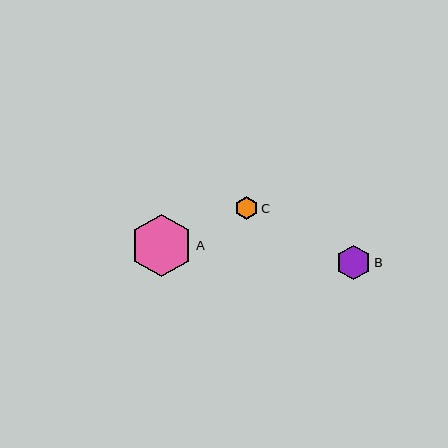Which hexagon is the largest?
Hexagon A is the largest with a size of approximately 63 pixels.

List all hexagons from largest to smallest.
From largest to smallest: A, B, C.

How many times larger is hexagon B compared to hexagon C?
Hexagon B is approximately 1.5 times the size of hexagon C.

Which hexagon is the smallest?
Hexagon C is the smallest with a size of approximately 23 pixels.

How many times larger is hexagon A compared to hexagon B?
Hexagon A is approximately 1.8 times the size of hexagon B.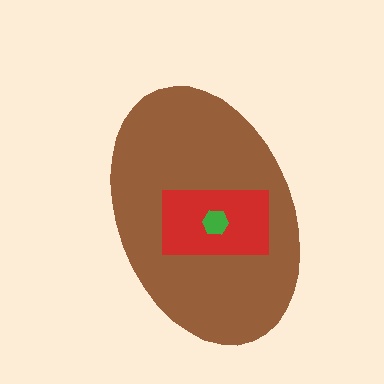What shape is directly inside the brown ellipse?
The red rectangle.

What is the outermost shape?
The brown ellipse.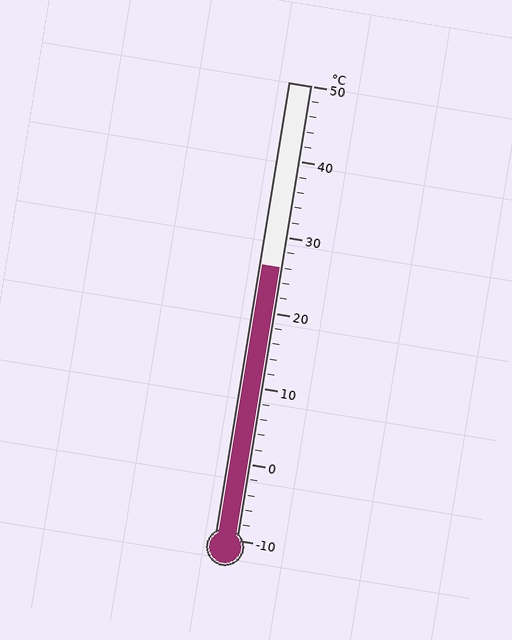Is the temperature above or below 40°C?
The temperature is below 40°C.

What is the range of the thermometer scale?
The thermometer scale ranges from -10°C to 50°C.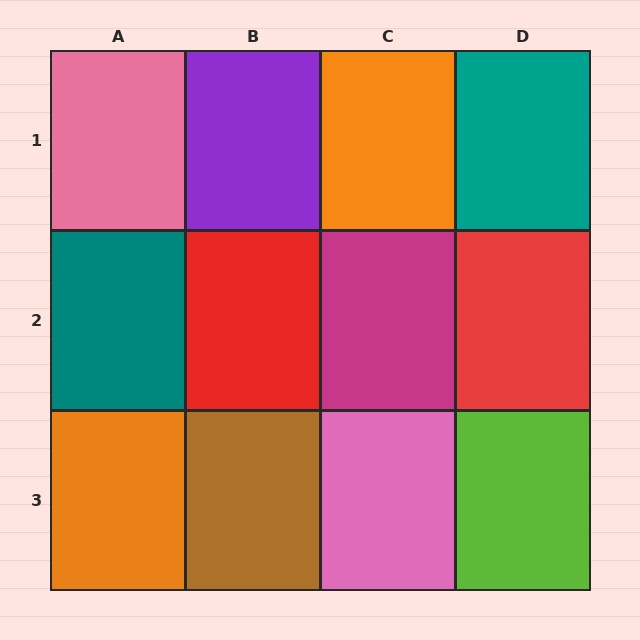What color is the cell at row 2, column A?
Teal.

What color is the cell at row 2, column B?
Red.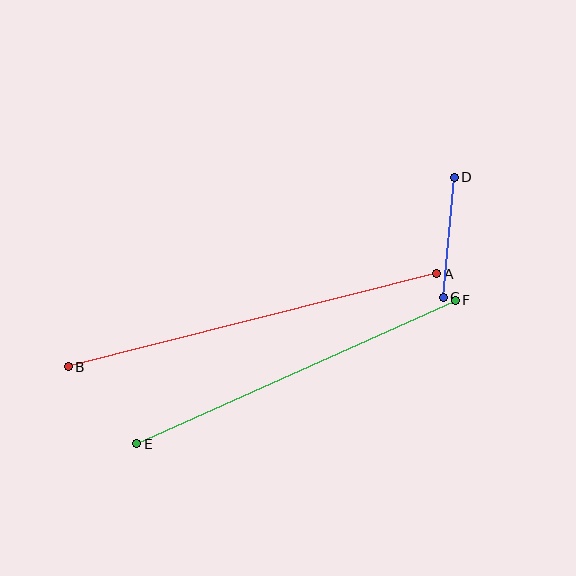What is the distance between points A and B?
The distance is approximately 380 pixels.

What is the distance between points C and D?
The distance is approximately 121 pixels.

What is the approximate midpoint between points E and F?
The midpoint is at approximately (296, 372) pixels.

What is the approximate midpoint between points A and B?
The midpoint is at approximately (253, 320) pixels.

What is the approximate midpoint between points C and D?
The midpoint is at approximately (449, 237) pixels.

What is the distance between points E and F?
The distance is approximately 349 pixels.